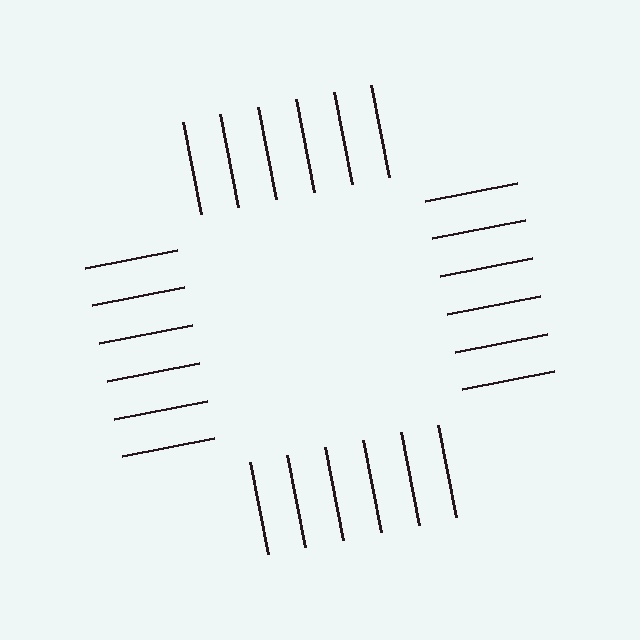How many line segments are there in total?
24 — 6 along each of the 4 edges.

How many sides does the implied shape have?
4 sides — the line-ends trace a square.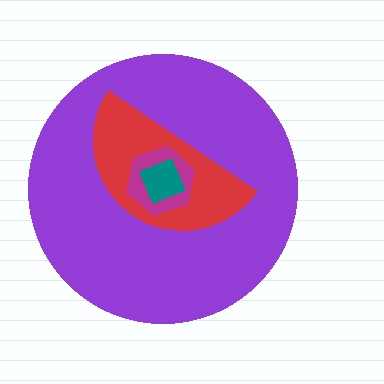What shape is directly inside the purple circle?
The red semicircle.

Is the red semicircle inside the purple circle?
Yes.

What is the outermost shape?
The purple circle.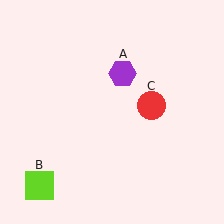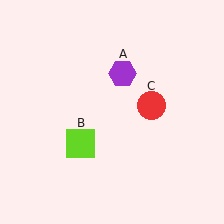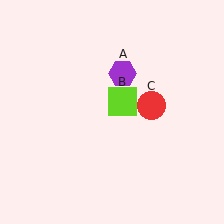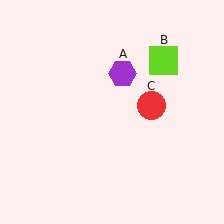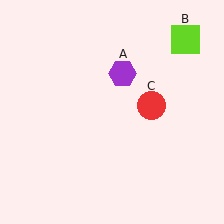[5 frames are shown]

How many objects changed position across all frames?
1 object changed position: lime square (object B).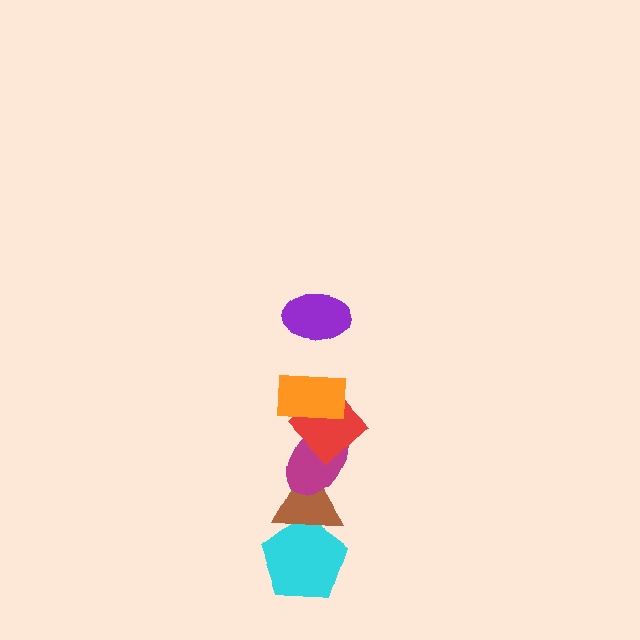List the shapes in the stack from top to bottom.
From top to bottom: the purple ellipse, the orange rectangle, the red diamond, the magenta ellipse, the brown triangle, the cyan pentagon.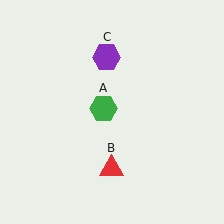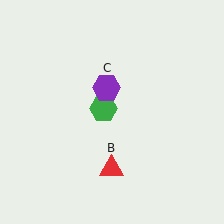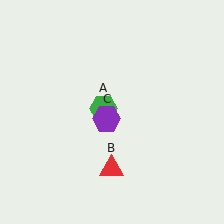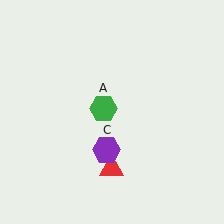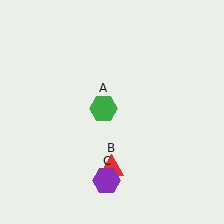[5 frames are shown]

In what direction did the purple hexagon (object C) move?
The purple hexagon (object C) moved down.